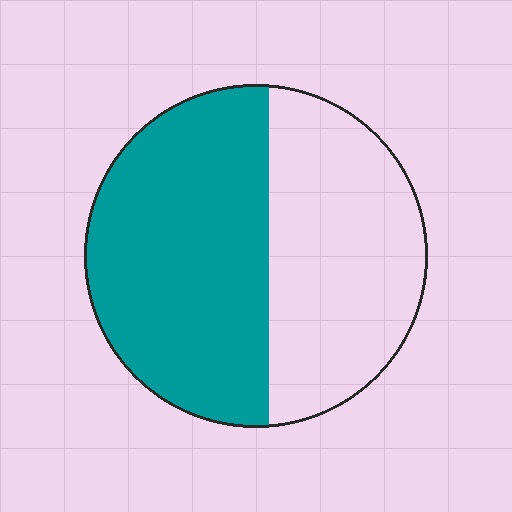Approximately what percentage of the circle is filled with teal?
Approximately 55%.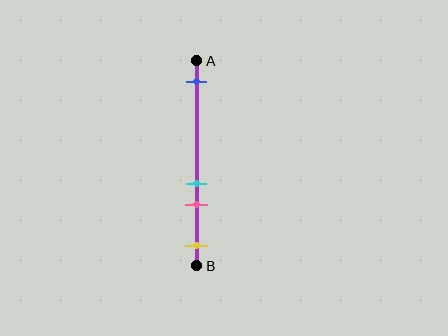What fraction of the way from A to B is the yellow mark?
The yellow mark is approximately 90% (0.9) of the way from A to B.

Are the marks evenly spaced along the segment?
No, the marks are not evenly spaced.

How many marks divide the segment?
There are 4 marks dividing the segment.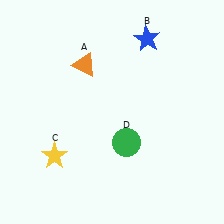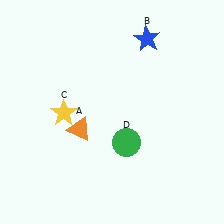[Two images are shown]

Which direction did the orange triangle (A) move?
The orange triangle (A) moved down.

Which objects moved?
The objects that moved are: the orange triangle (A), the yellow star (C).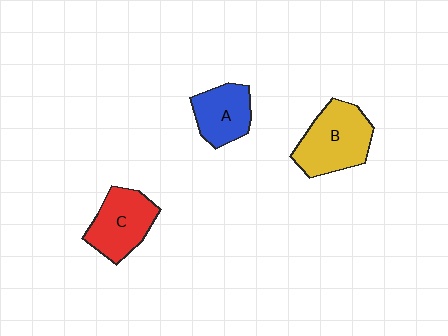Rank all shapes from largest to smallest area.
From largest to smallest: B (yellow), C (red), A (blue).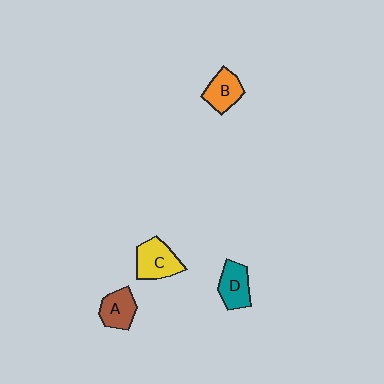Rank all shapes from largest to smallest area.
From largest to smallest: C (yellow), D (teal), B (orange), A (brown).